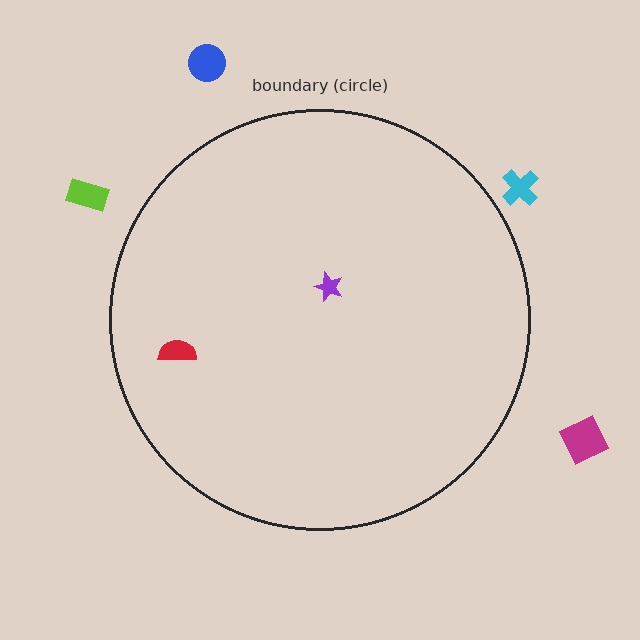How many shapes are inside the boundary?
2 inside, 4 outside.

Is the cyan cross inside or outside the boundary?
Outside.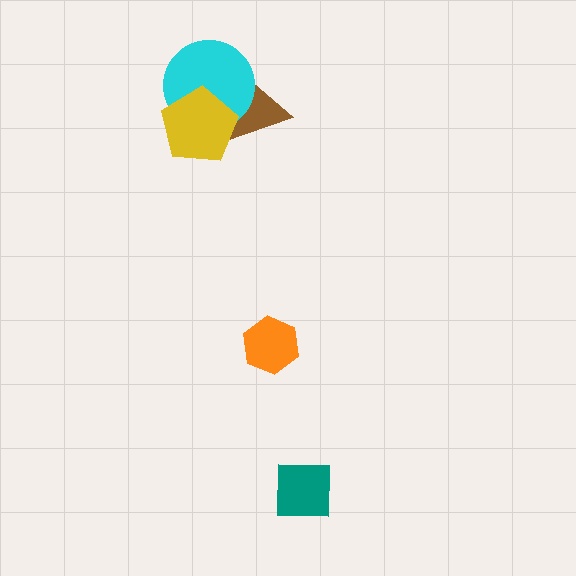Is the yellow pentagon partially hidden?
No, no other shape covers it.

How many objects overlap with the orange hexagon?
0 objects overlap with the orange hexagon.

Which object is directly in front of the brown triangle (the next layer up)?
The cyan circle is directly in front of the brown triangle.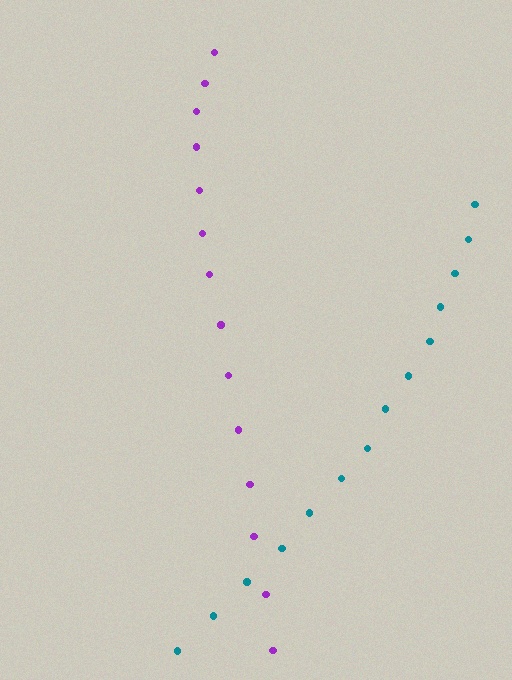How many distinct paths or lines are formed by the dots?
There are 2 distinct paths.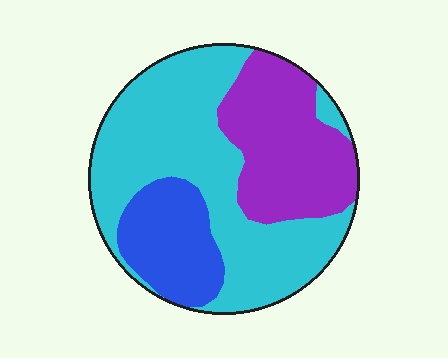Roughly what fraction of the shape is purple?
Purple takes up between a sixth and a third of the shape.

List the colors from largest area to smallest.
From largest to smallest: cyan, purple, blue.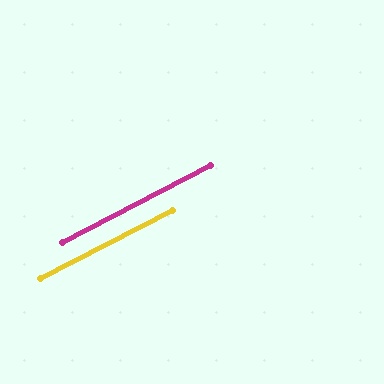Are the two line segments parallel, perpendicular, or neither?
Parallel — their directions differ by only 0.1°.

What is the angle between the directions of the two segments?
Approximately 0 degrees.